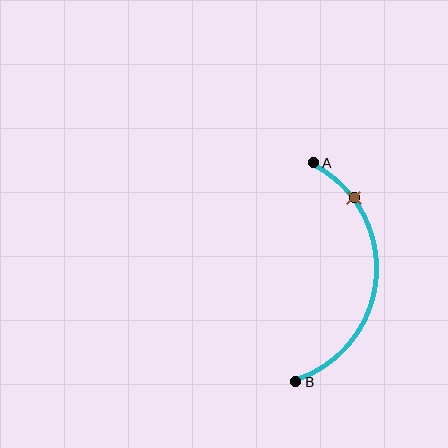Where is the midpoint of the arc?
The arc midpoint is the point on the curve farthest from the straight line joining A and B. It sits to the right of that line.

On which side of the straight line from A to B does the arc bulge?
The arc bulges to the right of the straight line connecting A and B.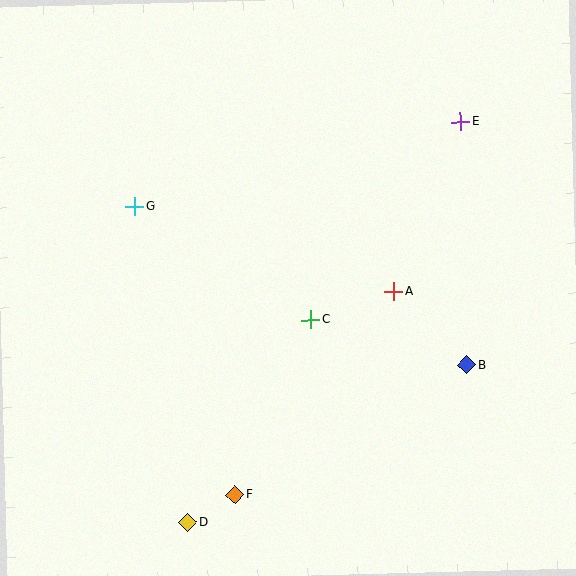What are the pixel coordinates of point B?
Point B is at (467, 365).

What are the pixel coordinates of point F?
Point F is at (235, 494).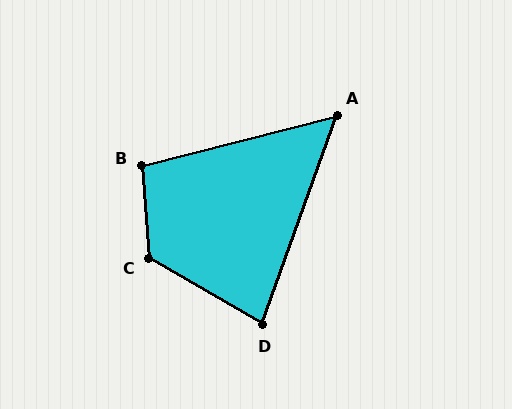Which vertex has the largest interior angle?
C, at approximately 124 degrees.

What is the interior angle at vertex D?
Approximately 80 degrees (acute).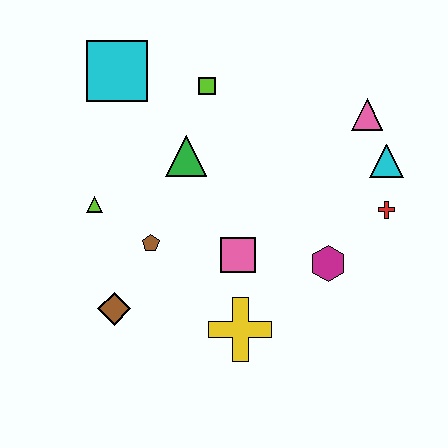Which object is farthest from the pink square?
The cyan square is farthest from the pink square.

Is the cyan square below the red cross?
No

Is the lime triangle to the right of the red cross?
No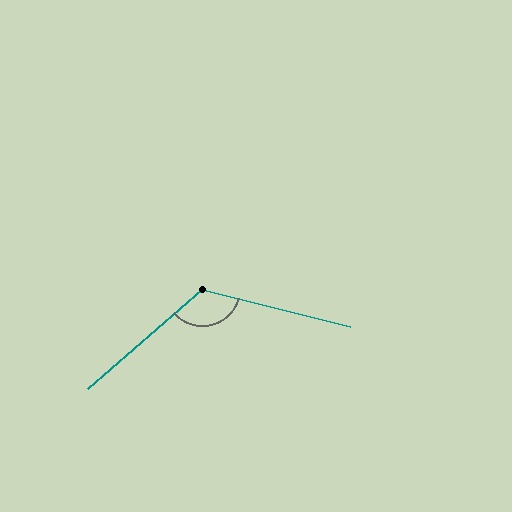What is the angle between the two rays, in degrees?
Approximately 125 degrees.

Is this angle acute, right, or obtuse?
It is obtuse.